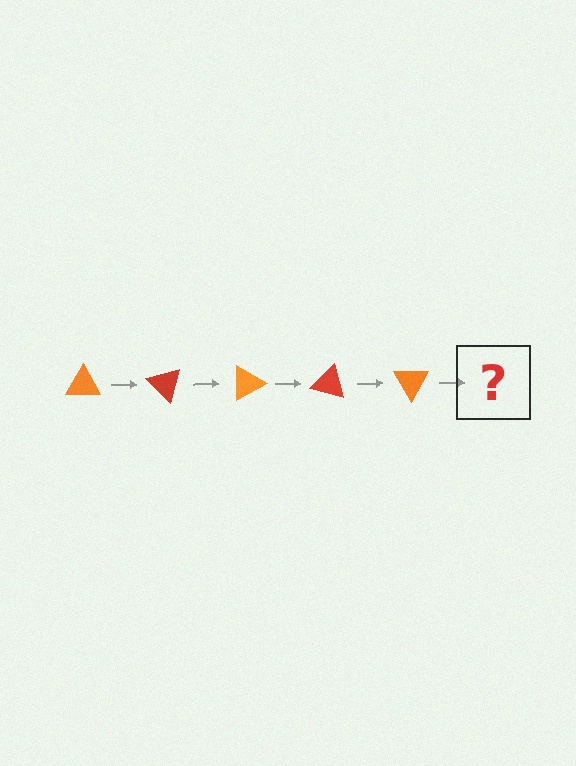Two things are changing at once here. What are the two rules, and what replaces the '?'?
The two rules are that it rotates 45 degrees each step and the color cycles through orange and red. The '?' should be a red triangle, rotated 225 degrees from the start.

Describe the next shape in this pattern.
It should be a red triangle, rotated 225 degrees from the start.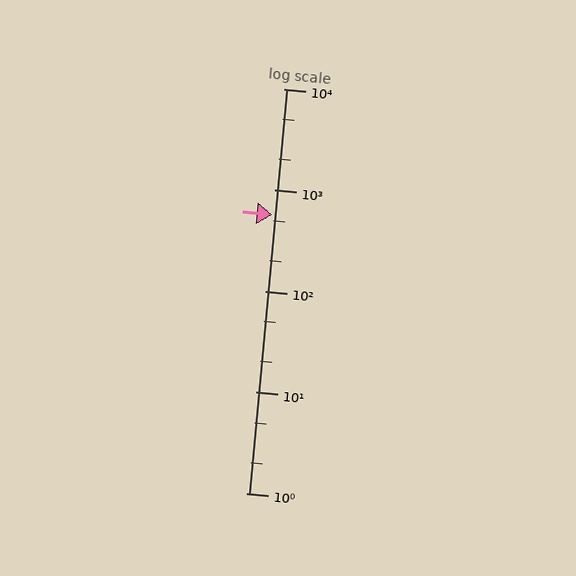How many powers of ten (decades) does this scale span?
The scale spans 4 decades, from 1 to 10000.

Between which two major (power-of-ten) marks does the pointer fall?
The pointer is between 100 and 1000.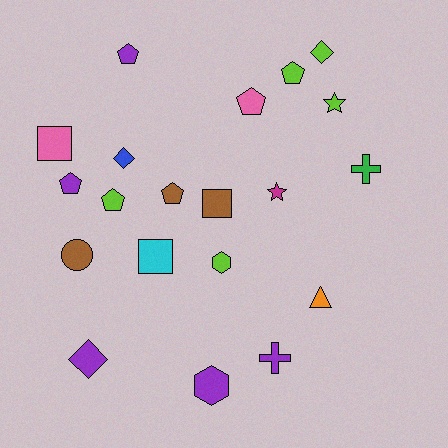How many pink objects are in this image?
There are 2 pink objects.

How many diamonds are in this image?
There are 3 diamonds.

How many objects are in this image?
There are 20 objects.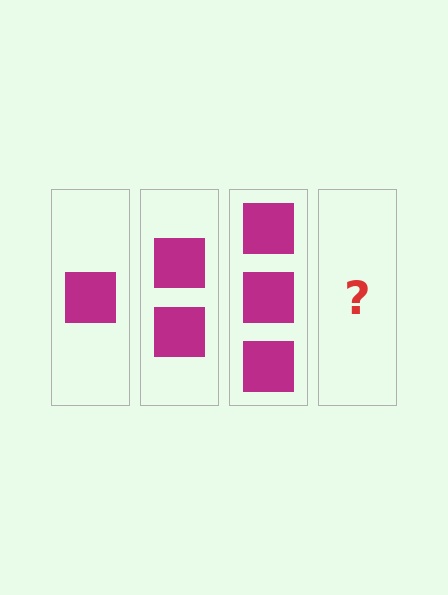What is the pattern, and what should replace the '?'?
The pattern is that each step adds one more square. The '?' should be 4 squares.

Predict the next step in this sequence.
The next step is 4 squares.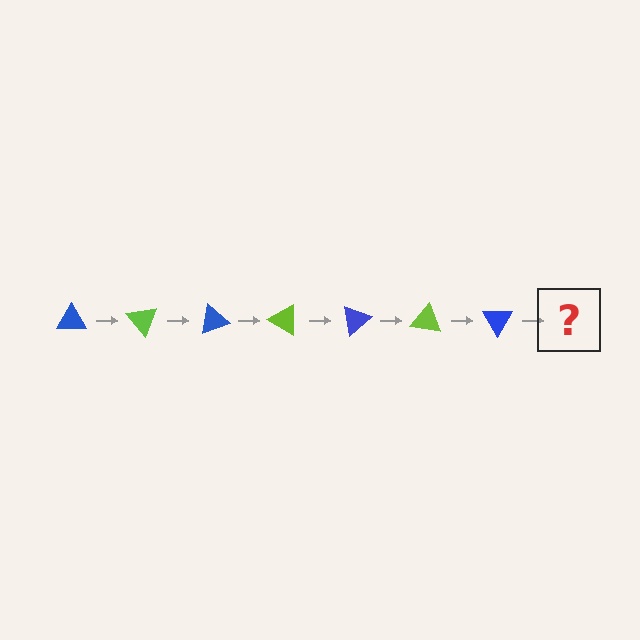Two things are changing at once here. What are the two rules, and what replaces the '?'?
The two rules are that it rotates 50 degrees each step and the color cycles through blue and lime. The '?' should be a lime triangle, rotated 350 degrees from the start.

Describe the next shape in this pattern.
It should be a lime triangle, rotated 350 degrees from the start.